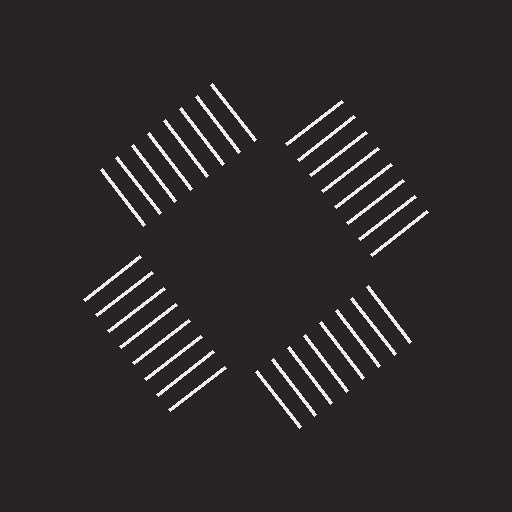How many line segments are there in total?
32 — 8 along each of the 4 edges.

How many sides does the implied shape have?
4 sides — the line-ends trace a square.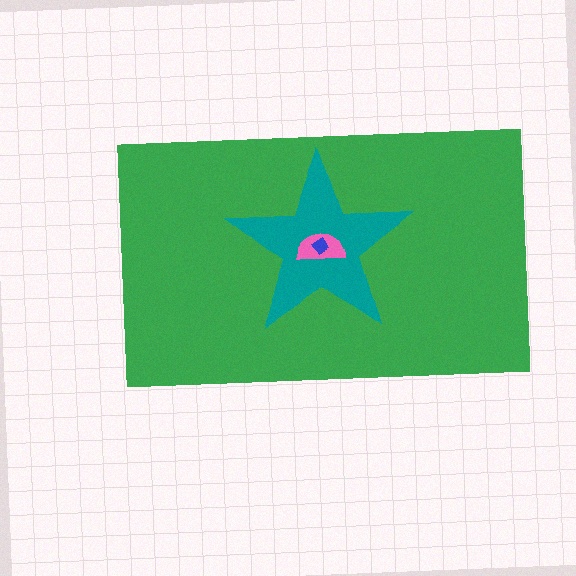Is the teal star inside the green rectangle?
Yes.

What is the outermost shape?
The green rectangle.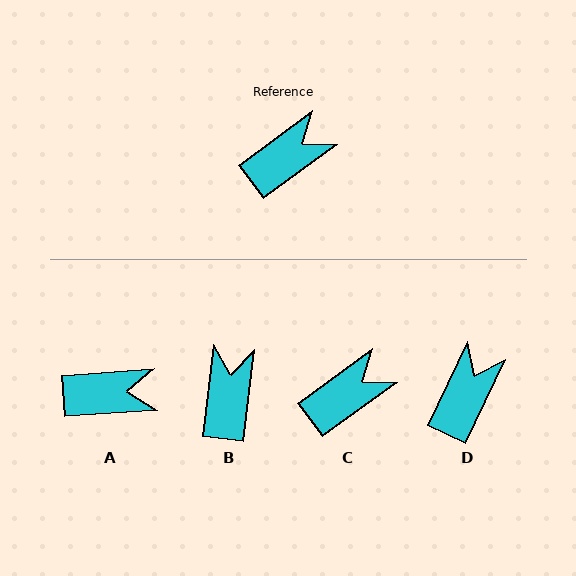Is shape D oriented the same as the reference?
No, it is off by about 29 degrees.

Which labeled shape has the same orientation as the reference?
C.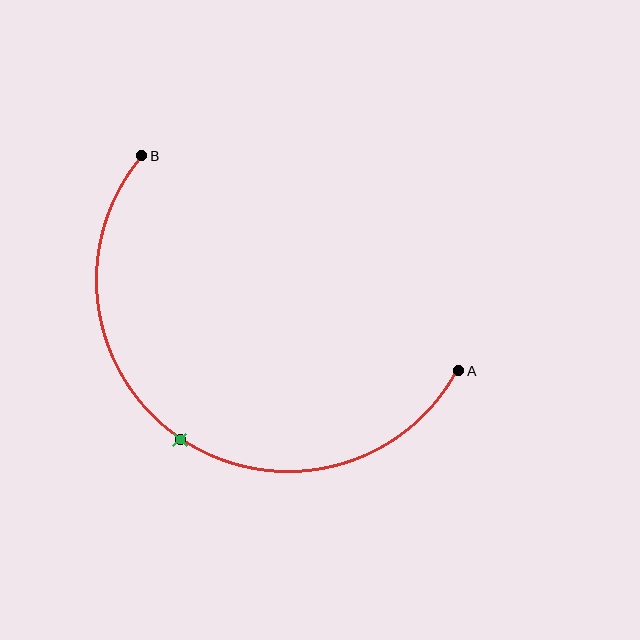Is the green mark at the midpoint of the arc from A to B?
Yes. The green mark lies on the arc at equal arc-length from both A and B — it is the arc midpoint.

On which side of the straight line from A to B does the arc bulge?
The arc bulges below and to the left of the straight line connecting A and B.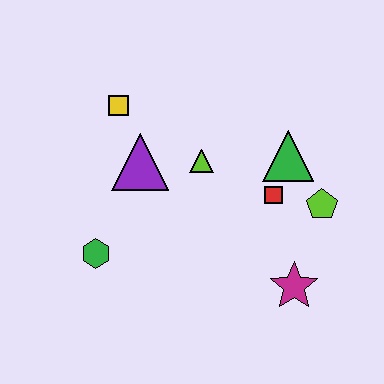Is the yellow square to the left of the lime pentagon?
Yes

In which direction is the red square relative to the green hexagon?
The red square is to the right of the green hexagon.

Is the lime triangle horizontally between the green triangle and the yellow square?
Yes